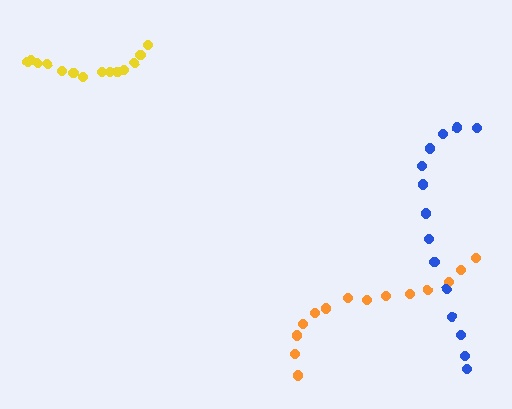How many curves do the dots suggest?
There are 3 distinct paths.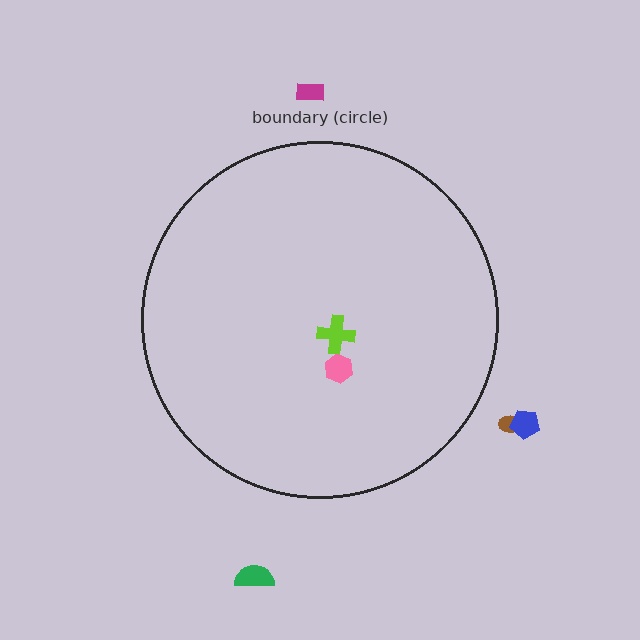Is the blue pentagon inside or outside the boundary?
Outside.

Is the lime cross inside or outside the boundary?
Inside.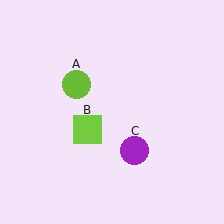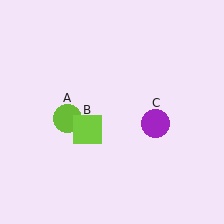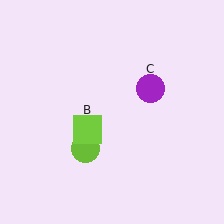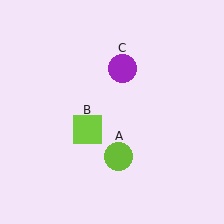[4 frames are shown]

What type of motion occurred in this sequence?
The lime circle (object A), purple circle (object C) rotated counterclockwise around the center of the scene.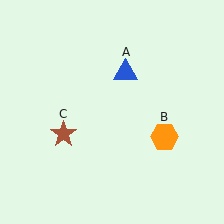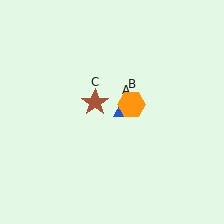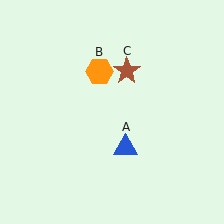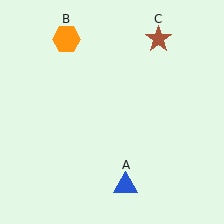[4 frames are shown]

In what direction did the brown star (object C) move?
The brown star (object C) moved up and to the right.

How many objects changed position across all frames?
3 objects changed position: blue triangle (object A), orange hexagon (object B), brown star (object C).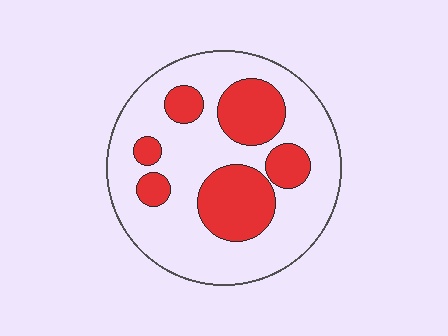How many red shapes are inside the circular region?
6.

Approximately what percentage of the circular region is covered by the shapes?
Approximately 30%.